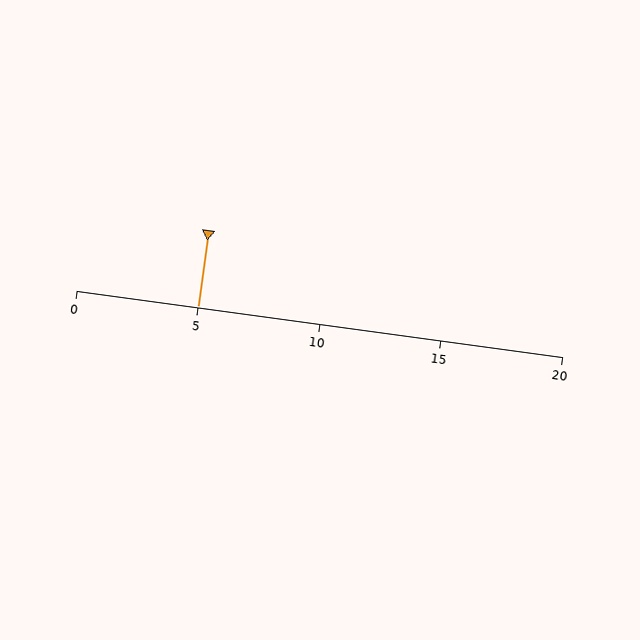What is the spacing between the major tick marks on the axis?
The major ticks are spaced 5 apart.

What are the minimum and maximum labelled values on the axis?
The axis runs from 0 to 20.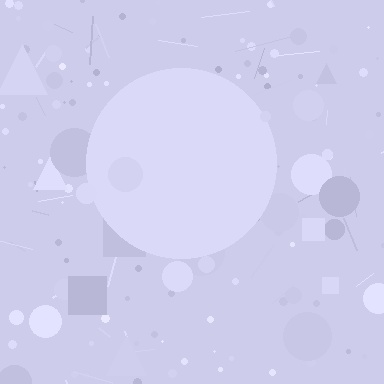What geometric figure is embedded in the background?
A circle is embedded in the background.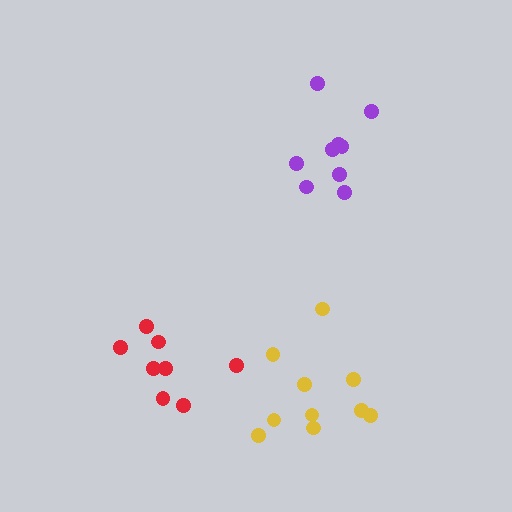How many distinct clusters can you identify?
There are 3 distinct clusters.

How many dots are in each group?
Group 1: 10 dots, Group 2: 9 dots, Group 3: 8 dots (27 total).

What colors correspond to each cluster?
The clusters are colored: yellow, purple, red.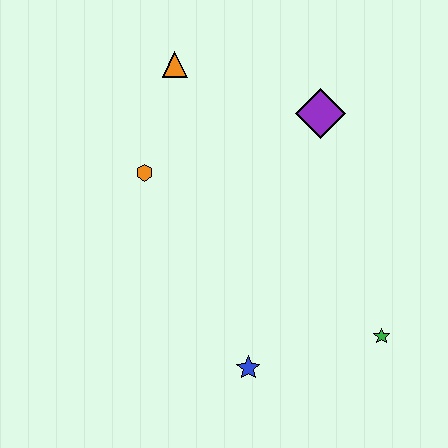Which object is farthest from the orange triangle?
The green star is farthest from the orange triangle.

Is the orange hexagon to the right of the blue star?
No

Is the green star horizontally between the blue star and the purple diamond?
No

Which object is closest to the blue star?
The green star is closest to the blue star.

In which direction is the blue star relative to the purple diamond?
The blue star is below the purple diamond.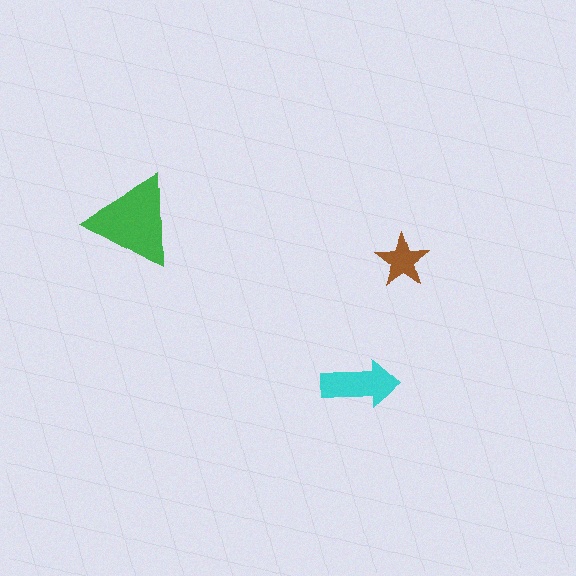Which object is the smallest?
The brown star.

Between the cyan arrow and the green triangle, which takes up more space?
The green triangle.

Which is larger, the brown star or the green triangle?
The green triangle.